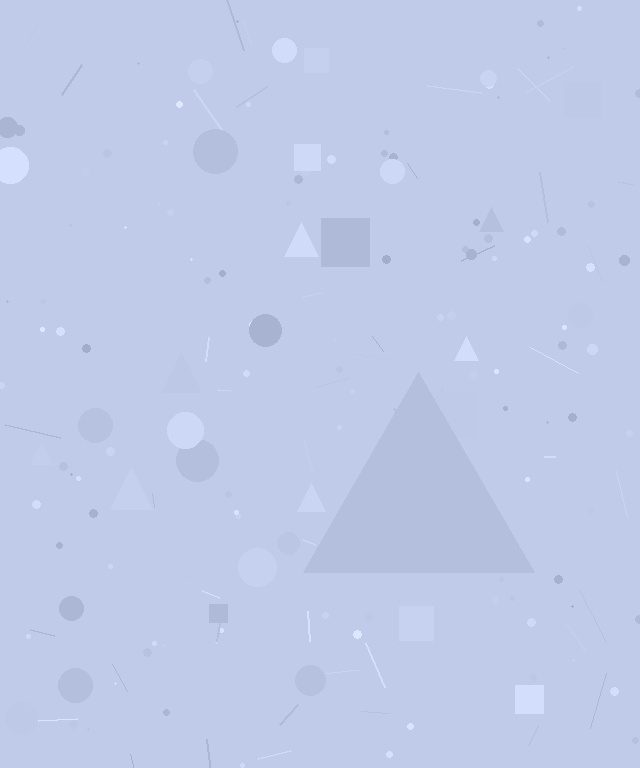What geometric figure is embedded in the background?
A triangle is embedded in the background.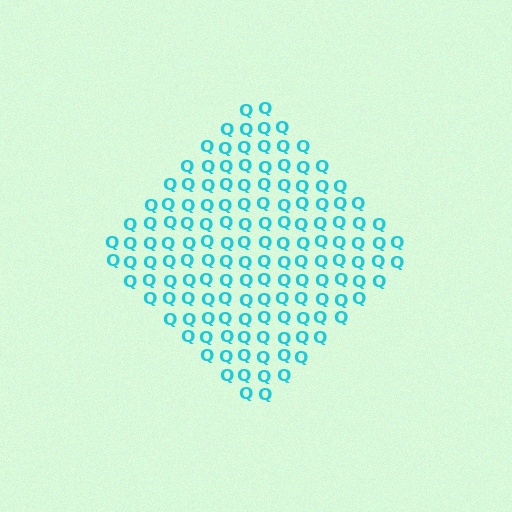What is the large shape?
The large shape is a diamond.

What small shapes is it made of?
It is made of small letter Q's.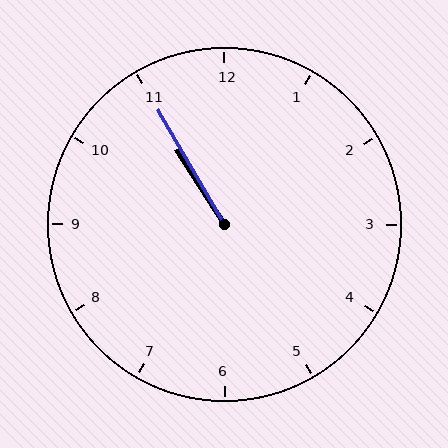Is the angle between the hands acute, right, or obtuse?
It is acute.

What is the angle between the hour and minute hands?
Approximately 2 degrees.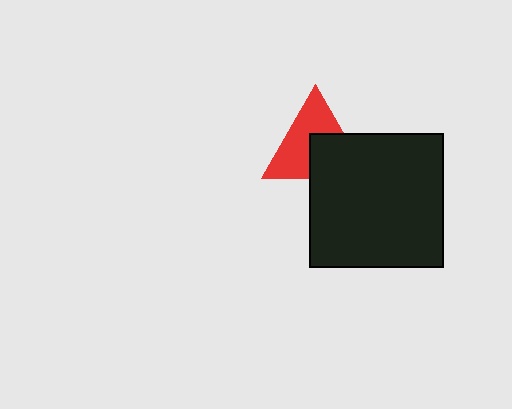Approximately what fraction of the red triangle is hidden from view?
Roughly 42% of the red triangle is hidden behind the black square.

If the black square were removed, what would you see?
You would see the complete red triangle.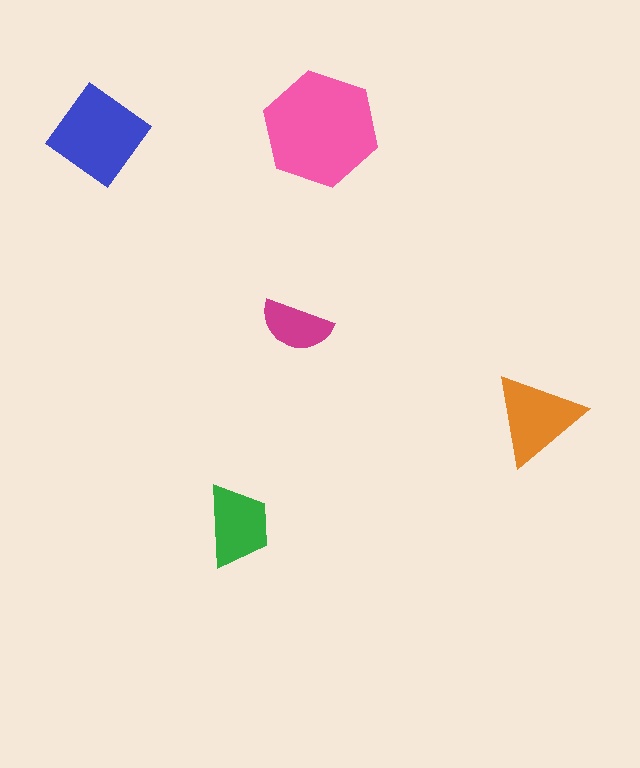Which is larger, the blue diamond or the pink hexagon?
The pink hexagon.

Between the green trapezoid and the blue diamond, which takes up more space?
The blue diamond.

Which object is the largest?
The pink hexagon.